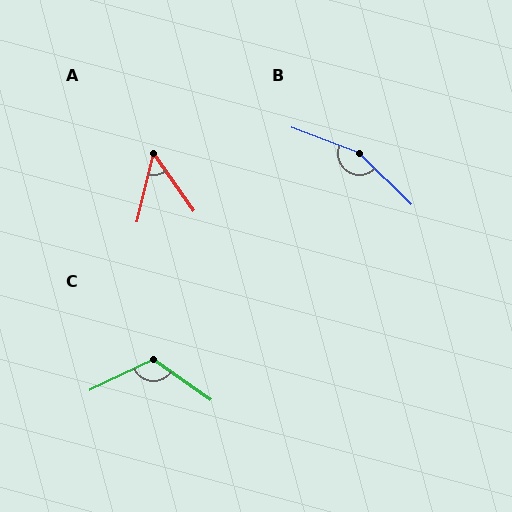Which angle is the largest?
B, at approximately 156 degrees.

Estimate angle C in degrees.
Approximately 119 degrees.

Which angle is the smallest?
A, at approximately 49 degrees.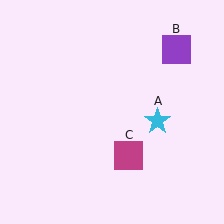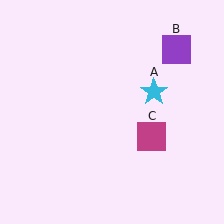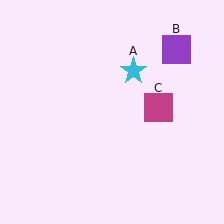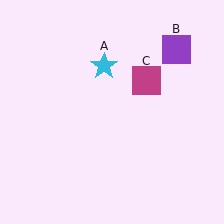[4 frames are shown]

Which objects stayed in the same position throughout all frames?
Purple square (object B) remained stationary.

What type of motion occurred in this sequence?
The cyan star (object A), magenta square (object C) rotated counterclockwise around the center of the scene.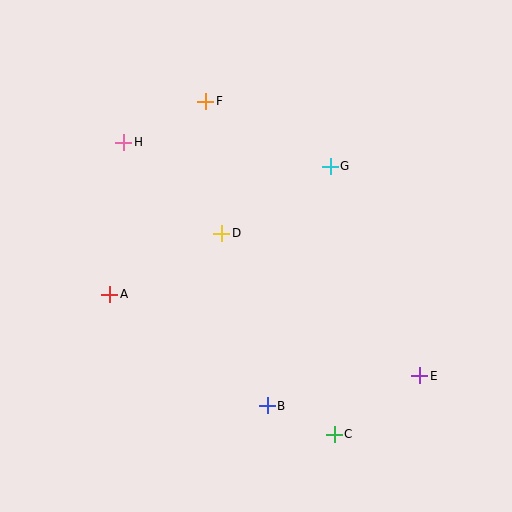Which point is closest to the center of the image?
Point D at (222, 233) is closest to the center.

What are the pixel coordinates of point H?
Point H is at (124, 142).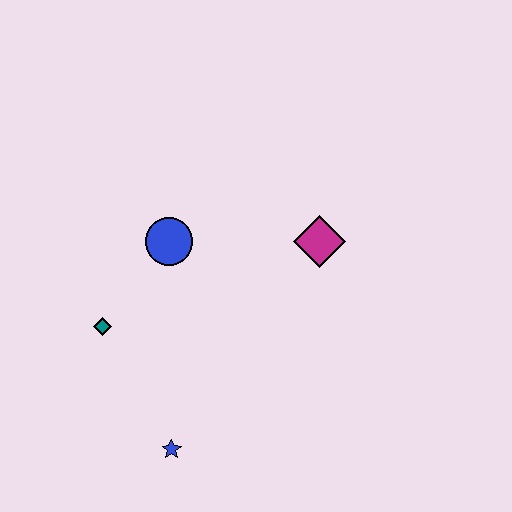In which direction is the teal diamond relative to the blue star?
The teal diamond is above the blue star.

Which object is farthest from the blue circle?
The blue star is farthest from the blue circle.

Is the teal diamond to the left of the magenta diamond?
Yes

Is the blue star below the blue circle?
Yes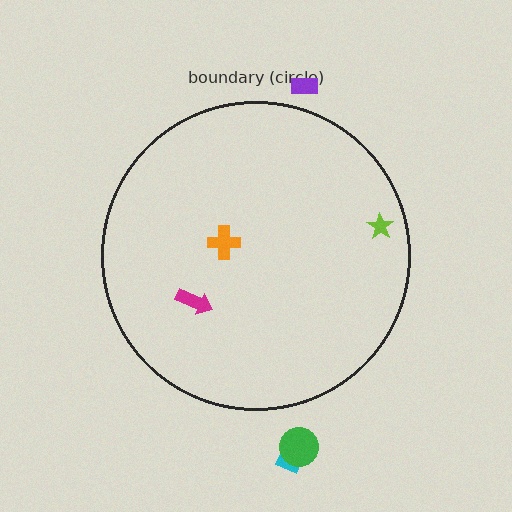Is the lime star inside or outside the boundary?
Inside.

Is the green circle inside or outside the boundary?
Outside.